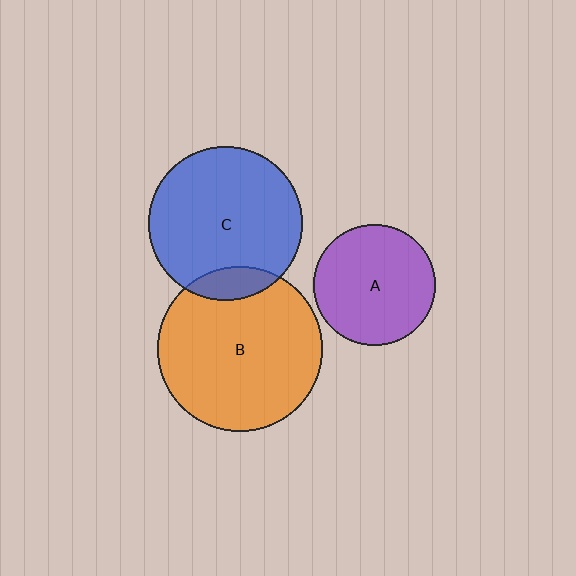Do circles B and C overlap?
Yes.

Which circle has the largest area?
Circle B (orange).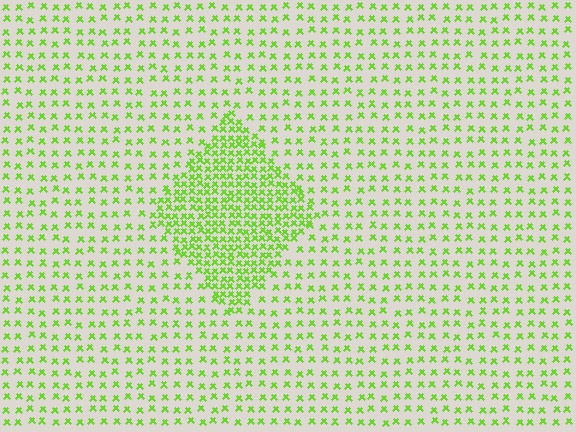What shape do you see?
I see a diamond.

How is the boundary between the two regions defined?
The boundary is defined by a change in element density (approximately 2.4x ratio). All elements are the same color, size, and shape.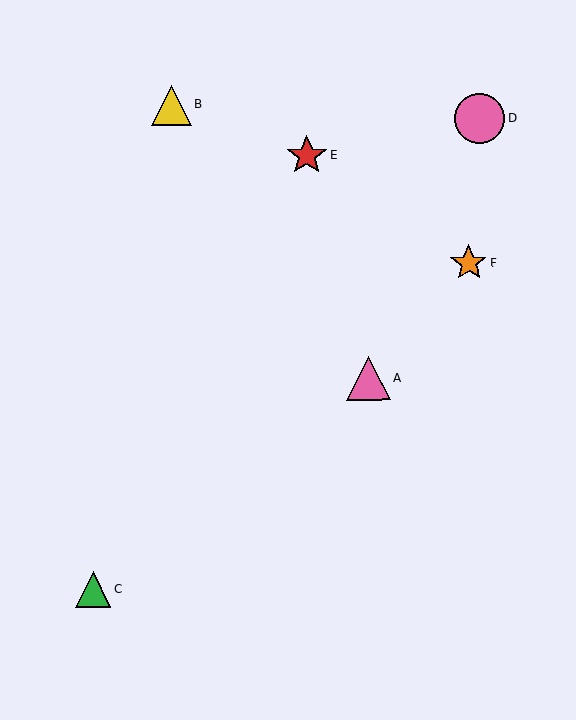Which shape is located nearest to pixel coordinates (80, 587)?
The green triangle (labeled C) at (93, 590) is nearest to that location.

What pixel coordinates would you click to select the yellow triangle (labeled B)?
Click at (171, 105) to select the yellow triangle B.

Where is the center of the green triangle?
The center of the green triangle is at (93, 590).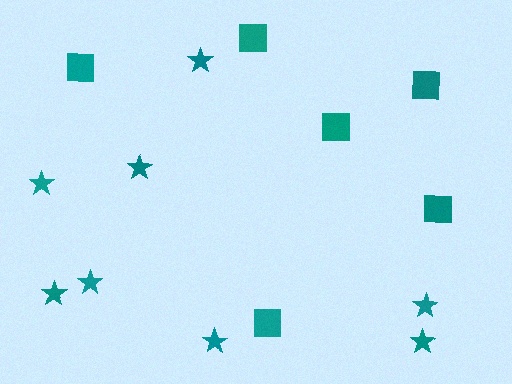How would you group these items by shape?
There are 2 groups: one group of stars (8) and one group of squares (6).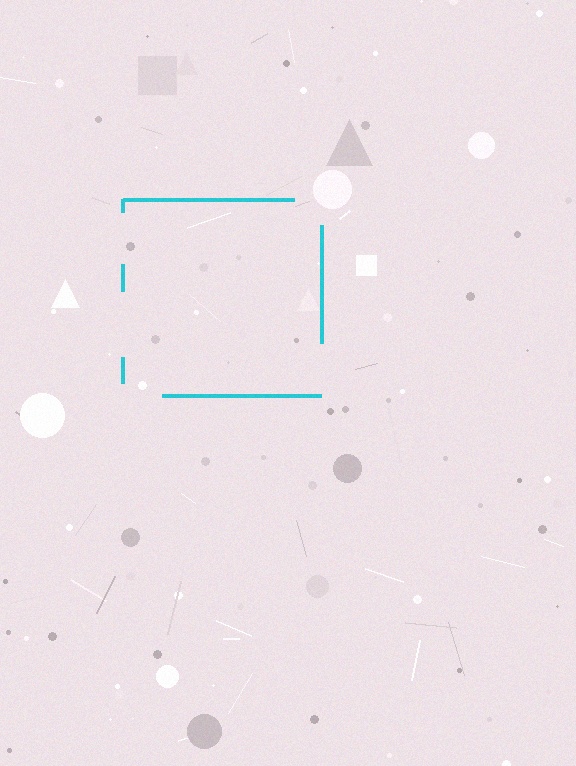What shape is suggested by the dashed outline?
The dashed outline suggests a square.